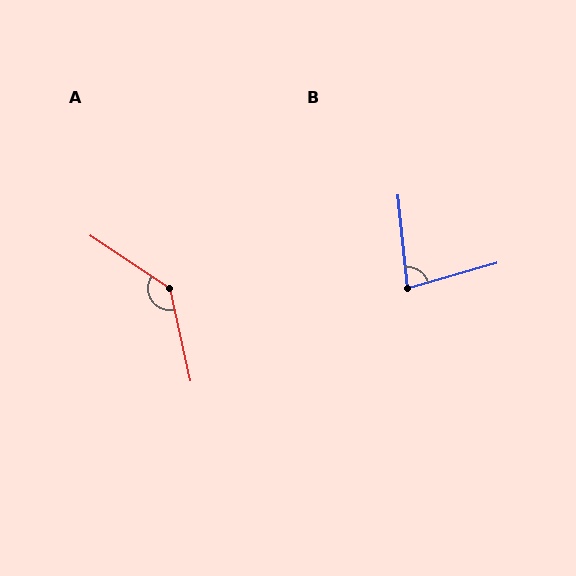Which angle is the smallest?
B, at approximately 80 degrees.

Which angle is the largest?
A, at approximately 136 degrees.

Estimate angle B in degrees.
Approximately 80 degrees.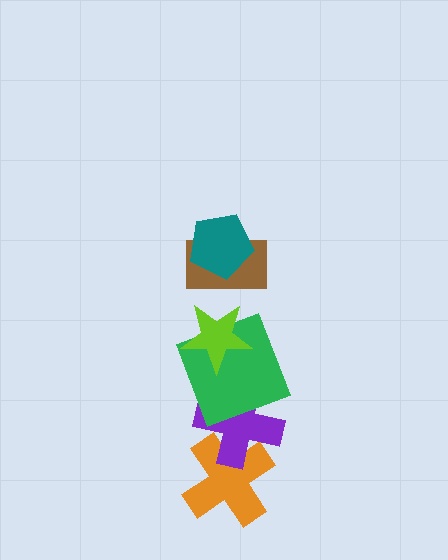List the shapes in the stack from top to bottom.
From top to bottom: the teal pentagon, the brown rectangle, the lime star, the green square, the purple cross, the orange cross.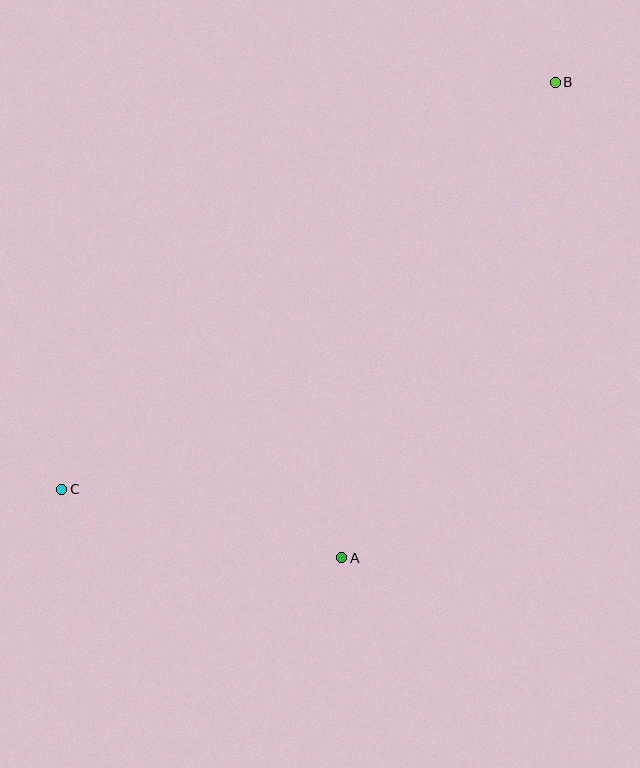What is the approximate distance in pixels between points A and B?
The distance between A and B is approximately 521 pixels.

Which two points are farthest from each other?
Points B and C are farthest from each other.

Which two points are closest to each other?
Points A and C are closest to each other.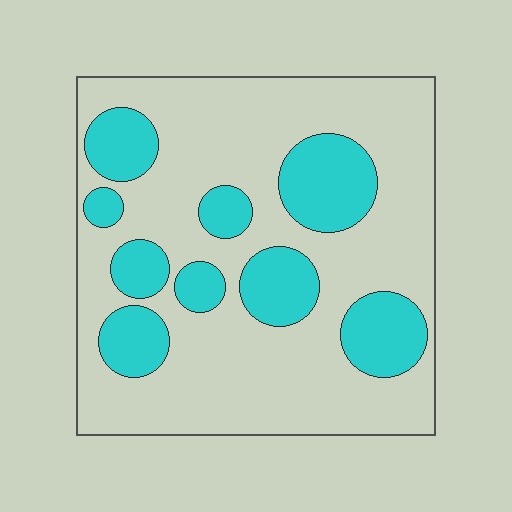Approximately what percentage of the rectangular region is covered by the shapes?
Approximately 30%.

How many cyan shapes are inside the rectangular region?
9.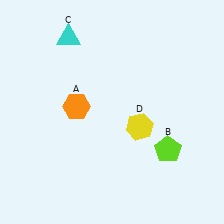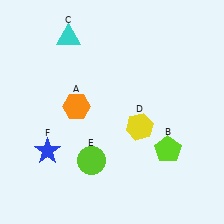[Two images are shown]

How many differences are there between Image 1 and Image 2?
There are 2 differences between the two images.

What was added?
A lime circle (E), a blue star (F) were added in Image 2.